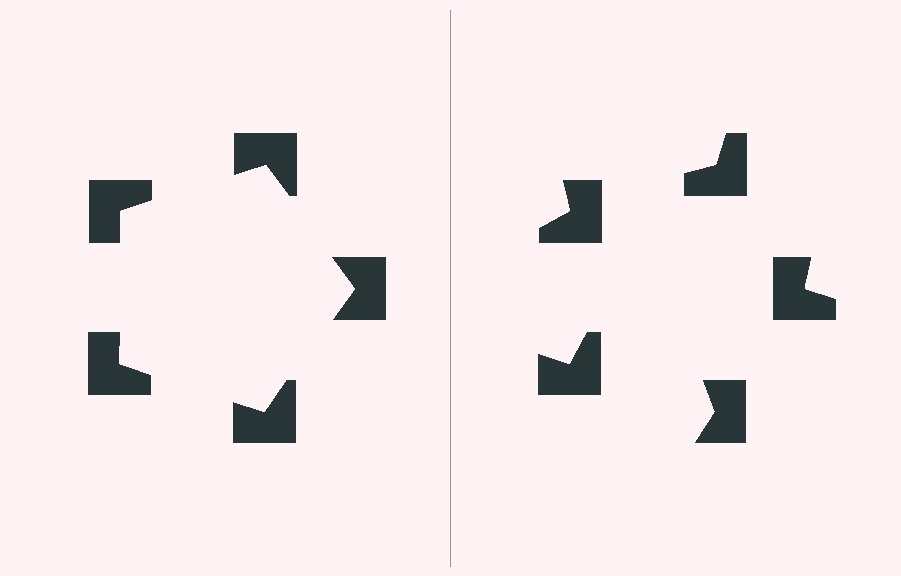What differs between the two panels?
The notched squares are positioned identically on both sides; only the wedge orientations differ. On the left they align to a pentagon; on the right they are misaligned.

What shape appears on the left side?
An illusory pentagon.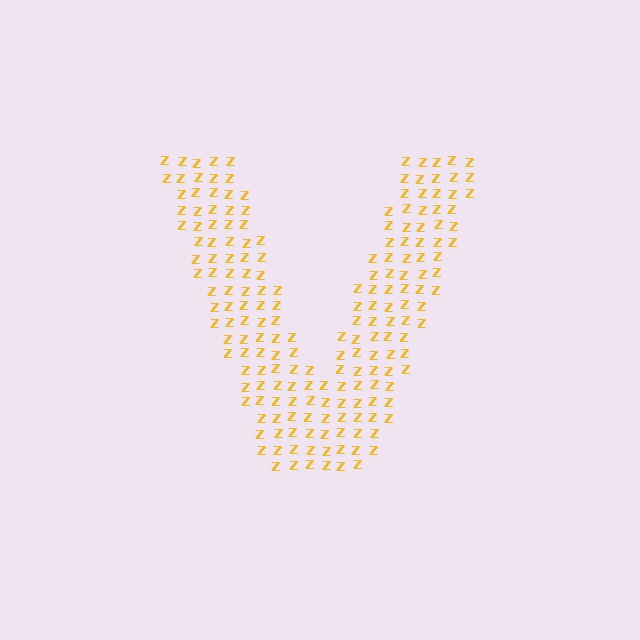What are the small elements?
The small elements are letter Z's.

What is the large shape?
The large shape is the letter V.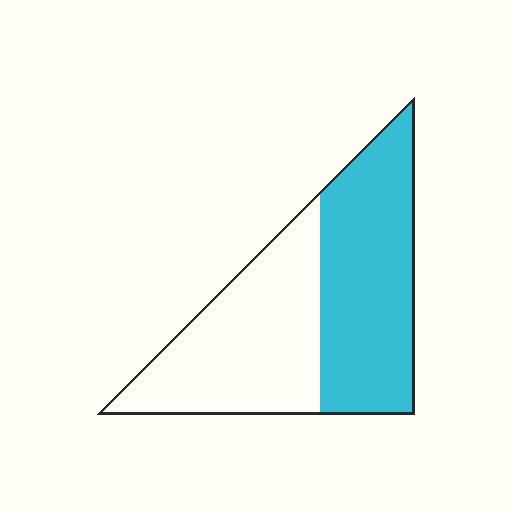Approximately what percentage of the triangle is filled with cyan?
Approximately 50%.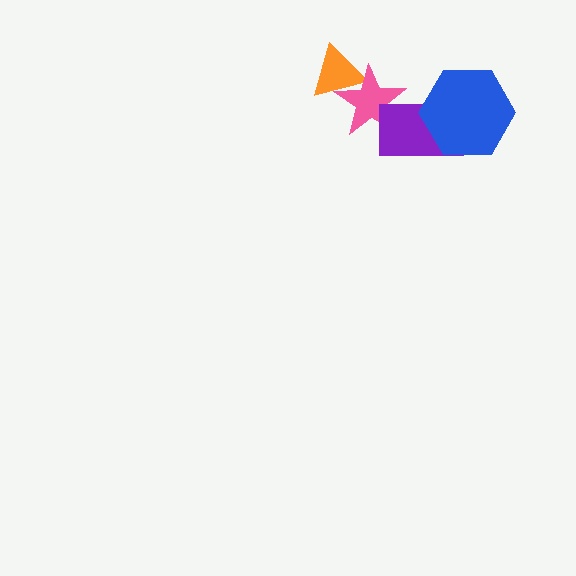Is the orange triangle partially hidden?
Yes, it is partially covered by another shape.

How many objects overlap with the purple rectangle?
2 objects overlap with the purple rectangle.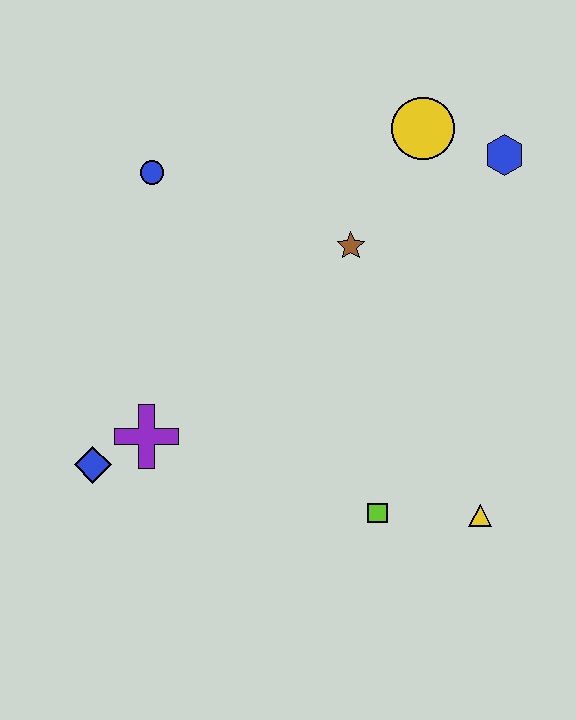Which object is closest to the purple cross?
The blue diamond is closest to the purple cross.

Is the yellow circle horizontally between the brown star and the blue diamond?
No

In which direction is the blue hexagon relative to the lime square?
The blue hexagon is above the lime square.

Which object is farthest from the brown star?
The blue diamond is farthest from the brown star.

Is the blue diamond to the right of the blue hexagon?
No